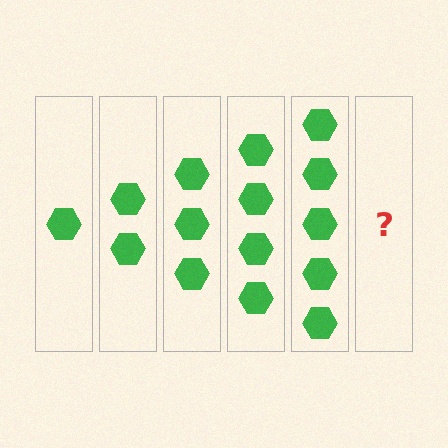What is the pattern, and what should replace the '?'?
The pattern is that each step adds one more hexagon. The '?' should be 6 hexagons.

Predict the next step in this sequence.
The next step is 6 hexagons.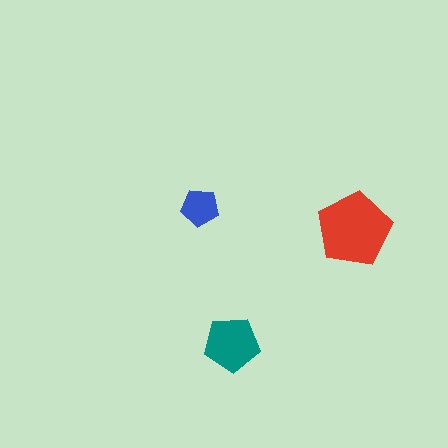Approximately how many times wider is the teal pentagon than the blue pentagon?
About 1.5 times wider.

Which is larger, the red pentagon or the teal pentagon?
The red one.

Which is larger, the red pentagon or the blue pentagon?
The red one.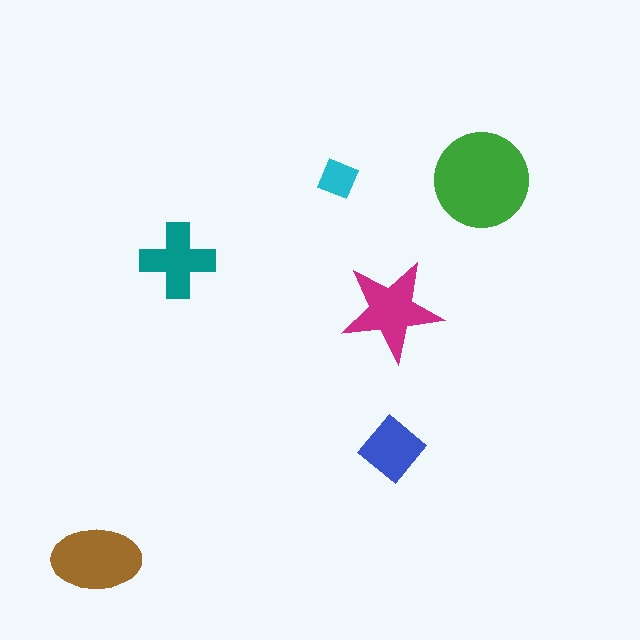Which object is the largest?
The green circle.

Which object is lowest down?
The brown ellipse is bottommost.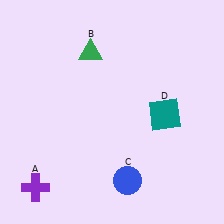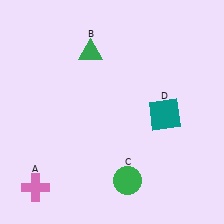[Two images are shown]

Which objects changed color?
A changed from purple to pink. C changed from blue to green.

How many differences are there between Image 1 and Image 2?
There are 2 differences between the two images.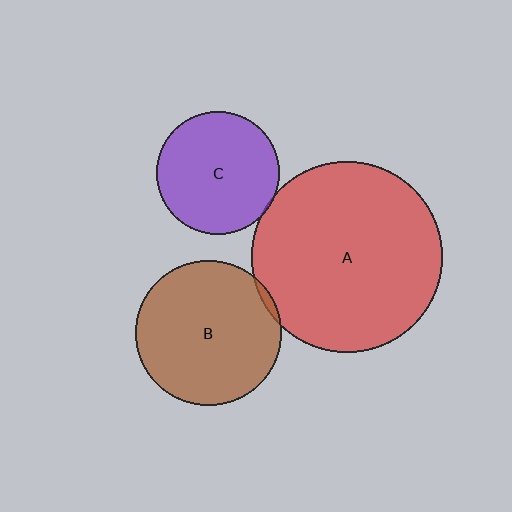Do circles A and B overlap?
Yes.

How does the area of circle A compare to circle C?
Approximately 2.4 times.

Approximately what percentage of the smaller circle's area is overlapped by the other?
Approximately 5%.